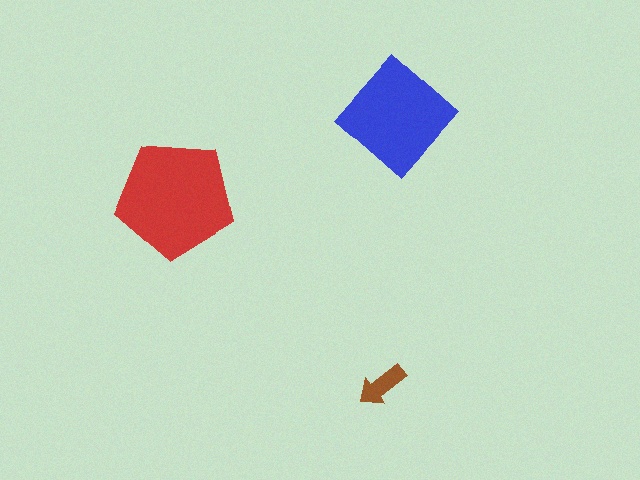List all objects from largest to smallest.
The red pentagon, the blue diamond, the brown arrow.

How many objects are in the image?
There are 3 objects in the image.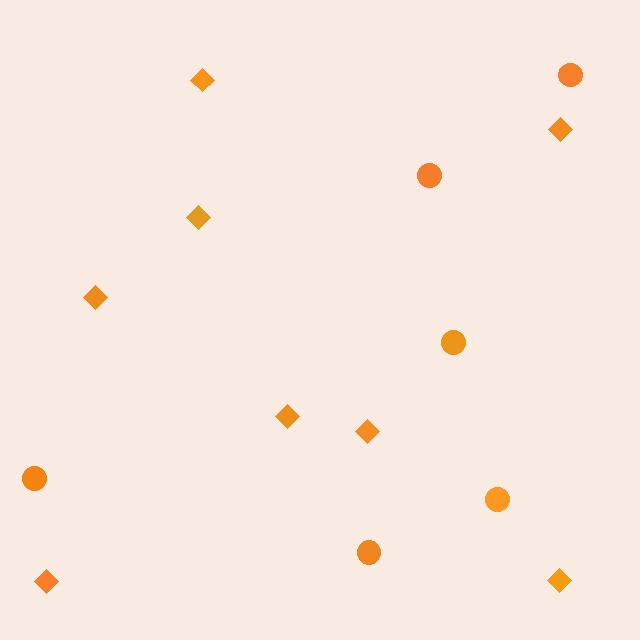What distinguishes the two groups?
There are 2 groups: one group of diamonds (8) and one group of circles (6).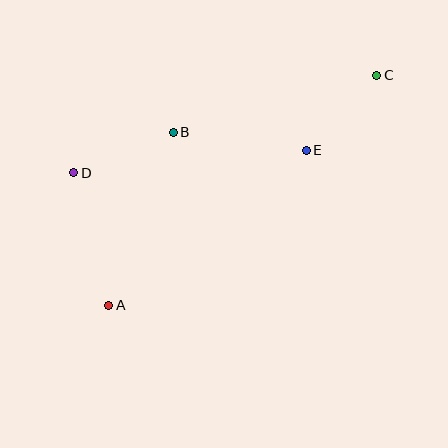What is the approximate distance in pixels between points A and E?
The distance between A and E is approximately 251 pixels.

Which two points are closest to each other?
Points C and E are closest to each other.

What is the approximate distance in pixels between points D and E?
The distance between D and E is approximately 234 pixels.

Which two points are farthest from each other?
Points A and C are farthest from each other.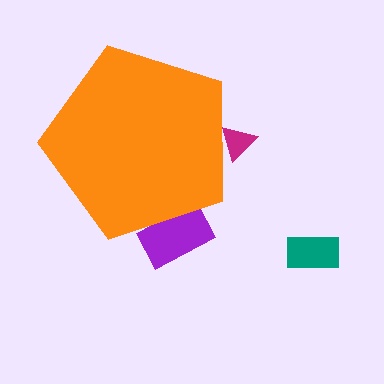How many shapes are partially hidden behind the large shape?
2 shapes are partially hidden.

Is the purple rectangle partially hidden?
Yes, the purple rectangle is partially hidden behind the orange pentagon.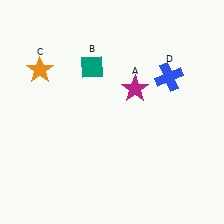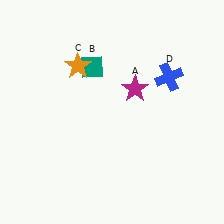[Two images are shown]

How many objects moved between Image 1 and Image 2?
1 object moved between the two images.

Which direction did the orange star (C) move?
The orange star (C) moved right.